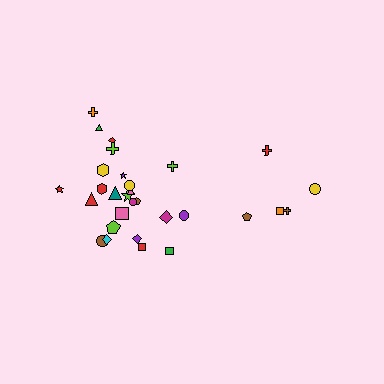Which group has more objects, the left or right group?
The left group.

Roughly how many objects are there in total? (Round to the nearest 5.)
Roughly 30 objects in total.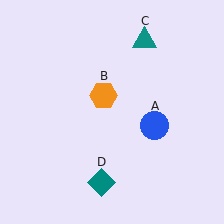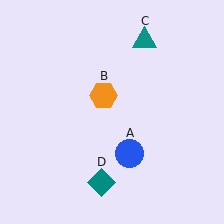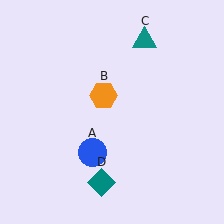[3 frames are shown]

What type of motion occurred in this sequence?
The blue circle (object A) rotated clockwise around the center of the scene.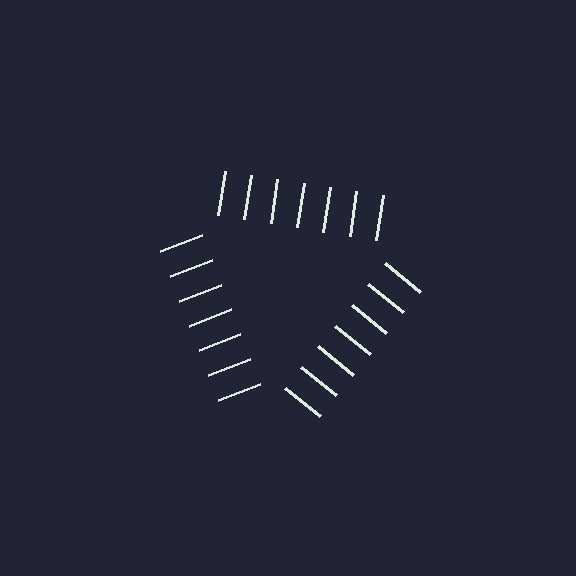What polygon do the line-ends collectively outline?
An illusory triangle — the line segments terminate on its edges but no continuous stroke is drawn.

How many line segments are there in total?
21 — 7 along each of the 3 edges.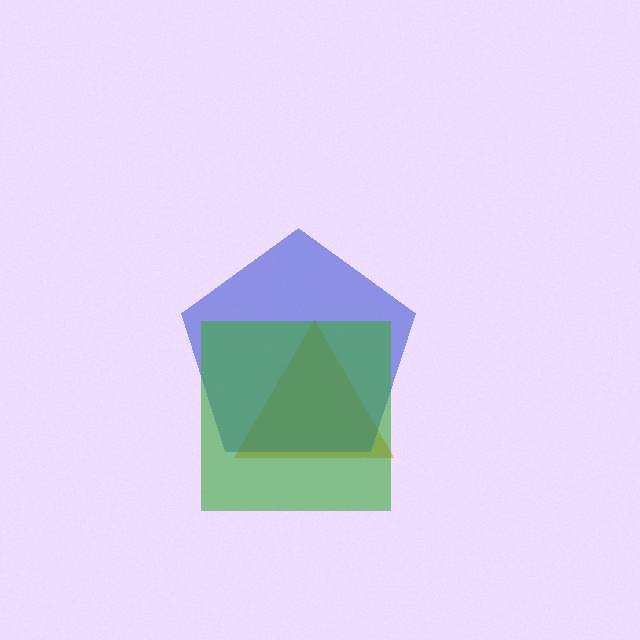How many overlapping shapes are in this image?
There are 3 overlapping shapes in the image.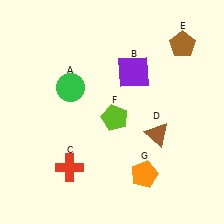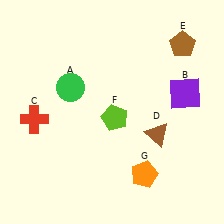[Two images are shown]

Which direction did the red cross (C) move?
The red cross (C) moved up.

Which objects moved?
The objects that moved are: the purple square (B), the red cross (C).